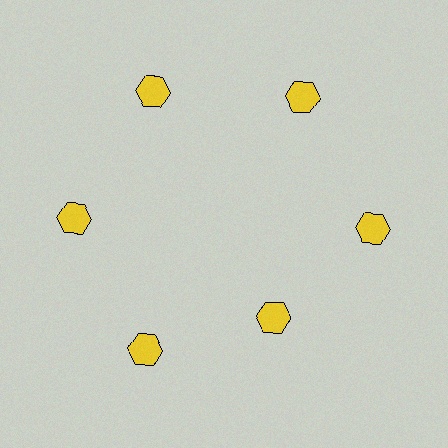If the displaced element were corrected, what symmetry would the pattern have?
It would have 6-fold rotational symmetry — the pattern would map onto itself every 60 degrees.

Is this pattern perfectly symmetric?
No. The 6 yellow hexagons are arranged in a ring, but one element near the 5 o'clock position is pulled inward toward the center, breaking the 6-fold rotational symmetry.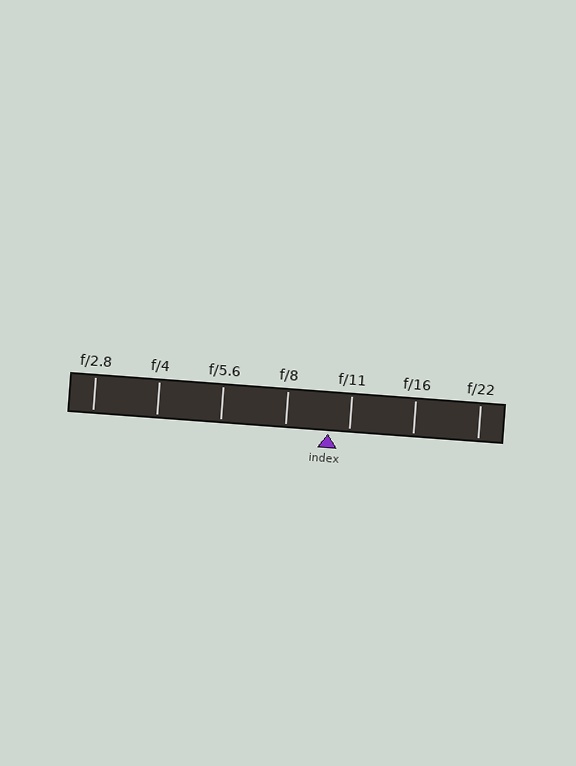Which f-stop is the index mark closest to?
The index mark is closest to f/11.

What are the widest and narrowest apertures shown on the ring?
The widest aperture shown is f/2.8 and the narrowest is f/22.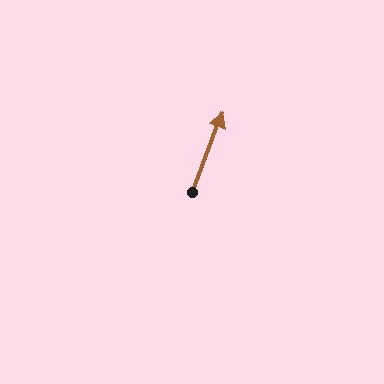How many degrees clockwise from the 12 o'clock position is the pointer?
Approximately 21 degrees.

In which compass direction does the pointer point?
North.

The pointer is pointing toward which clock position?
Roughly 1 o'clock.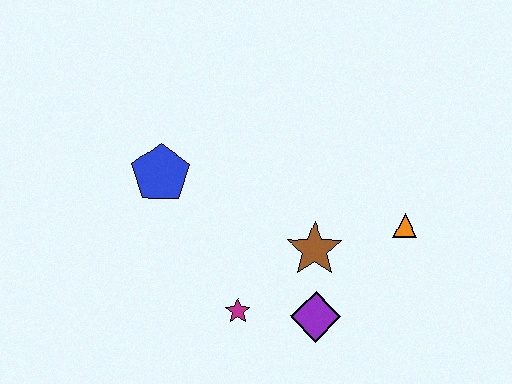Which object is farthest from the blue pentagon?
The orange triangle is farthest from the blue pentagon.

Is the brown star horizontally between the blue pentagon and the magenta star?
No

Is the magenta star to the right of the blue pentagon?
Yes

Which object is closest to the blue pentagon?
The magenta star is closest to the blue pentagon.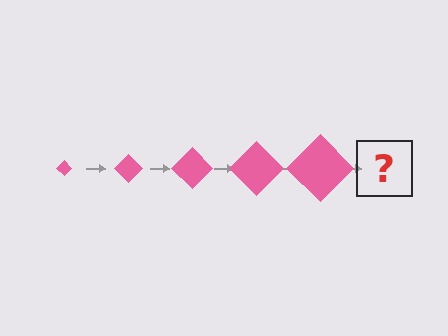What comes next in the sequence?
The next element should be a pink diamond, larger than the previous one.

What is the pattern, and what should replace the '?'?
The pattern is that the diamond gets progressively larger each step. The '?' should be a pink diamond, larger than the previous one.